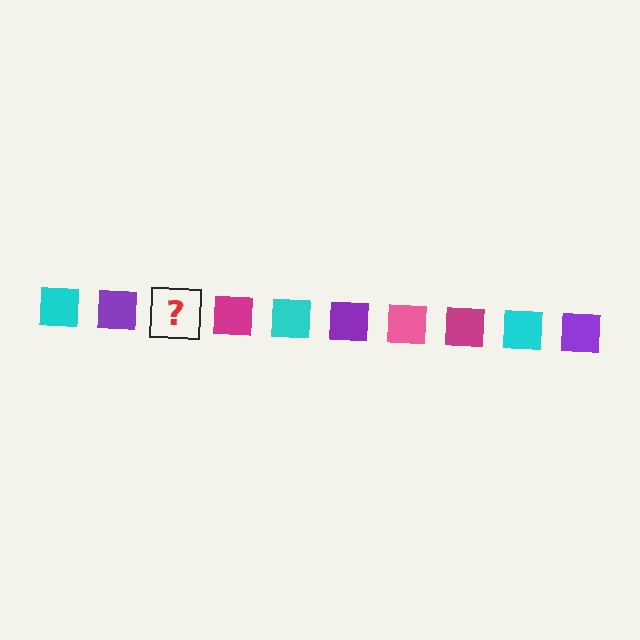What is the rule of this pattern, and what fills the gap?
The rule is that the pattern cycles through cyan, purple, pink, magenta squares. The gap should be filled with a pink square.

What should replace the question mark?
The question mark should be replaced with a pink square.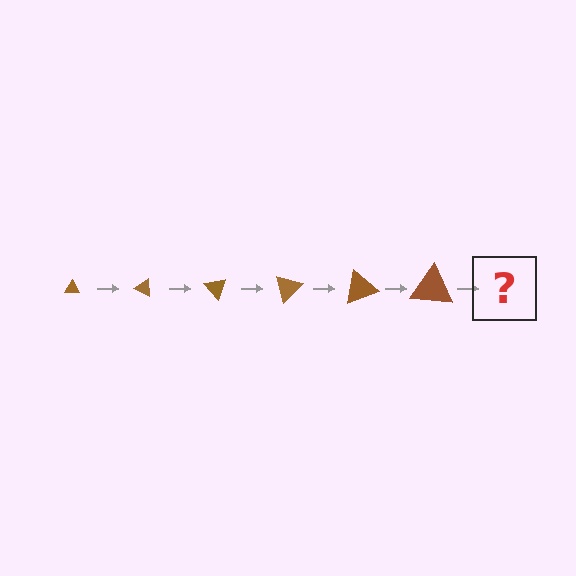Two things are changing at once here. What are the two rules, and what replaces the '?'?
The two rules are that the triangle grows larger each step and it rotates 25 degrees each step. The '?' should be a triangle, larger than the previous one and rotated 150 degrees from the start.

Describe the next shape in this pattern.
It should be a triangle, larger than the previous one and rotated 150 degrees from the start.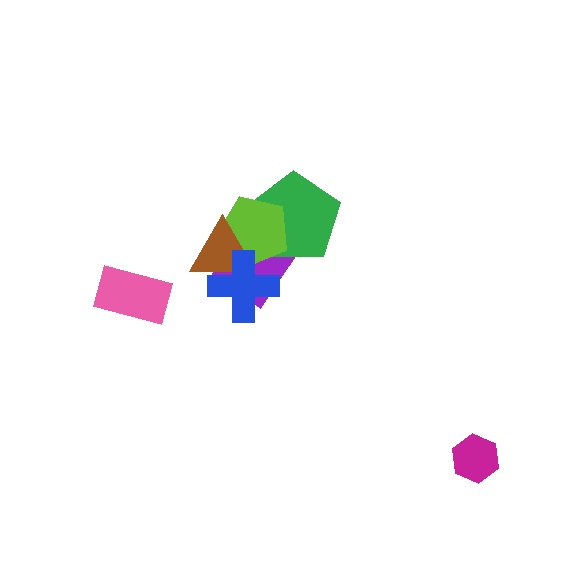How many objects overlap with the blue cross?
3 objects overlap with the blue cross.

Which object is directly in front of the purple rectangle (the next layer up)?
The green pentagon is directly in front of the purple rectangle.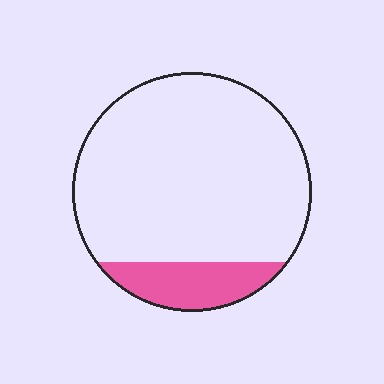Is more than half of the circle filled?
No.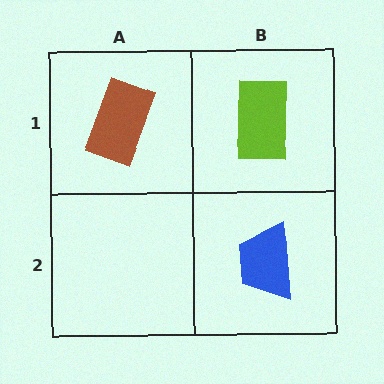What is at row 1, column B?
A lime rectangle.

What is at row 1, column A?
A brown rectangle.